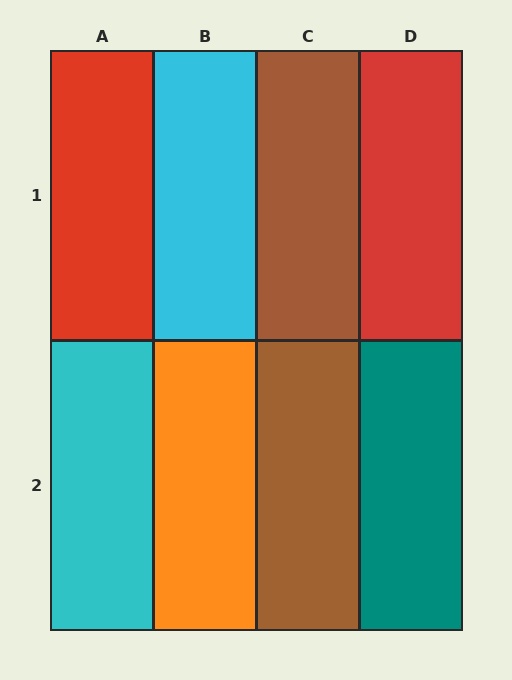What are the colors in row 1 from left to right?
Red, cyan, brown, red.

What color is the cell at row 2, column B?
Orange.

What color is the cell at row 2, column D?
Teal.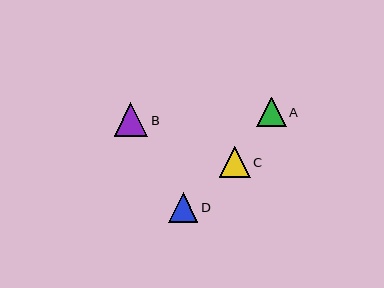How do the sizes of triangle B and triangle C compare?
Triangle B and triangle C are approximately the same size.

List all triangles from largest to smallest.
From largest to smallest: B, C, A, D.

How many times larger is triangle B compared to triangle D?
Triangle B is approximately 1.1 times the size of triangle D.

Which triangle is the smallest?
Triangle D is the smallest with a size of approximately 29 pixels.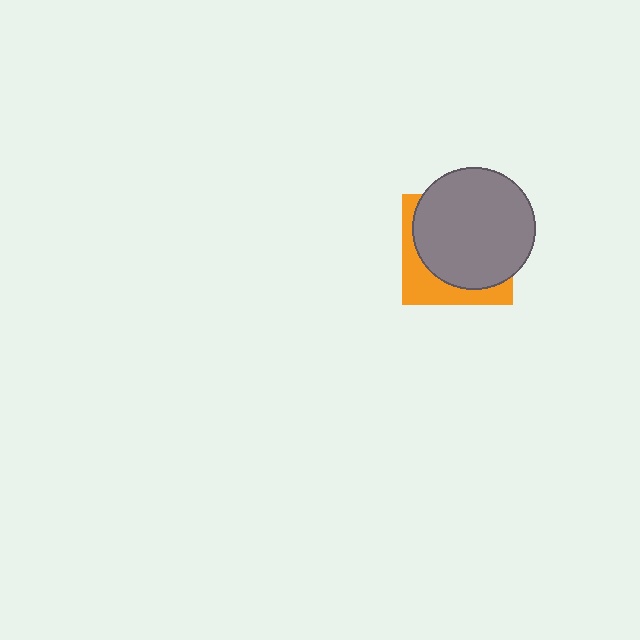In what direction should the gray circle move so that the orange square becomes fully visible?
The gray circle should move toward the upper-right. That is the shortest direction to clear the overlap and leave the orange square fully visible.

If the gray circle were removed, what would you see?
You would see the complete orange square.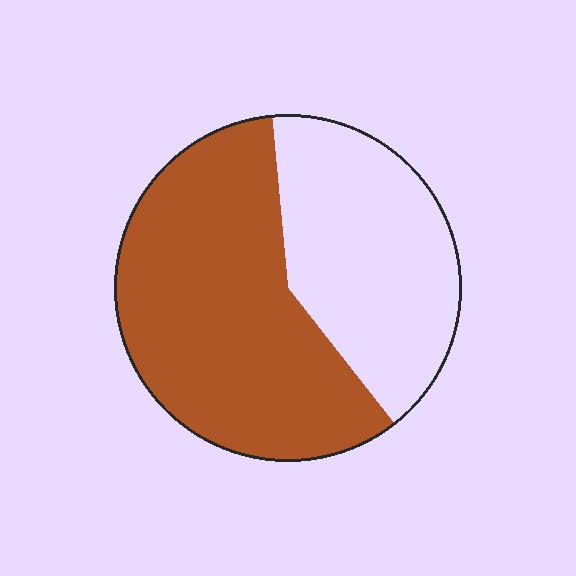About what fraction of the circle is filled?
About three fifths (3/5).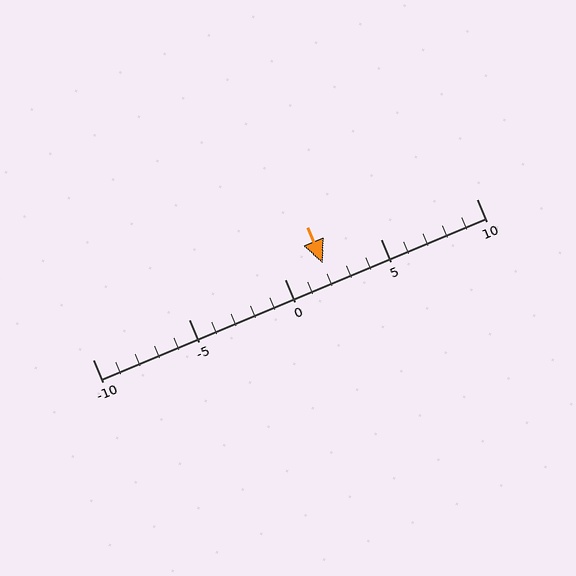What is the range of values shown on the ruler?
The ruler shows values from -10 to 10.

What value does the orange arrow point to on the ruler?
The orange arrow points to approximately 2.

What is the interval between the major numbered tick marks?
The major tick marks are spaced 5 units apart.